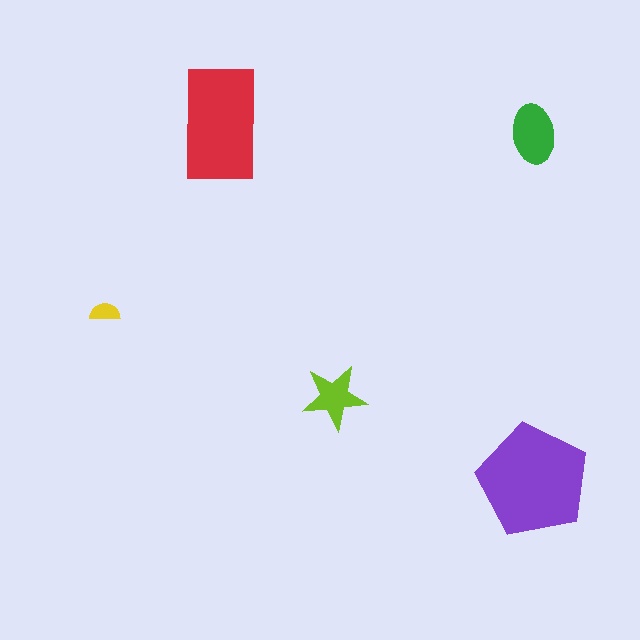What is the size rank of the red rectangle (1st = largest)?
2nd.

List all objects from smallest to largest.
The yellow semicircle, the lime star, the green ellipse, the red rectangle, the purple pentagon.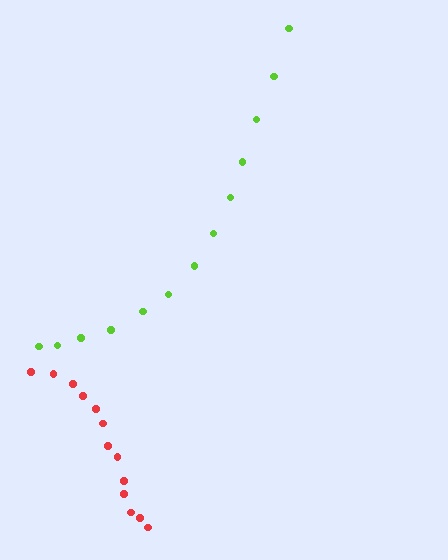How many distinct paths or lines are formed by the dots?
There are 2 distinct paths.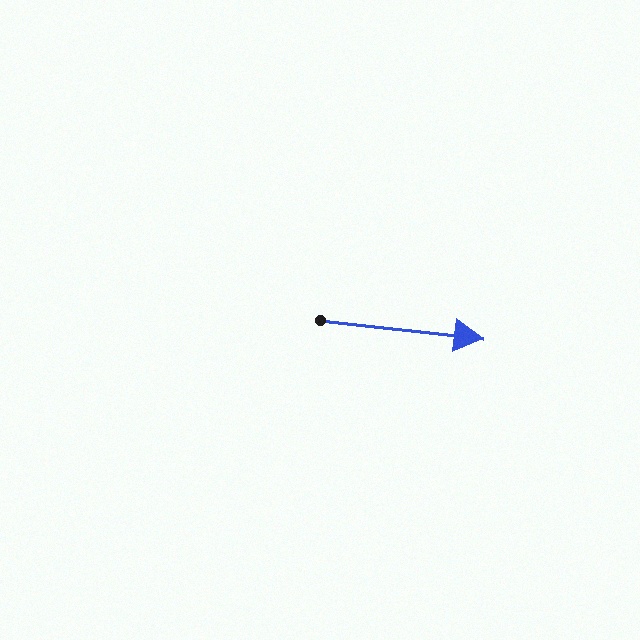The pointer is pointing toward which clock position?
Roughly 3 o'clock.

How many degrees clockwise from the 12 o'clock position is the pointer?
Approximately 96 degrees.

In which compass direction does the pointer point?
East.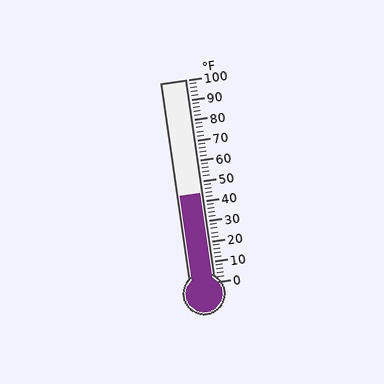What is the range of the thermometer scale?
The thermometer scale ranges from 0°F to 100°F.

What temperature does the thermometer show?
The thermometer shows approximately 44°F.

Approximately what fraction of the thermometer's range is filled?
The thermometer is filled to approximately 45% of its range.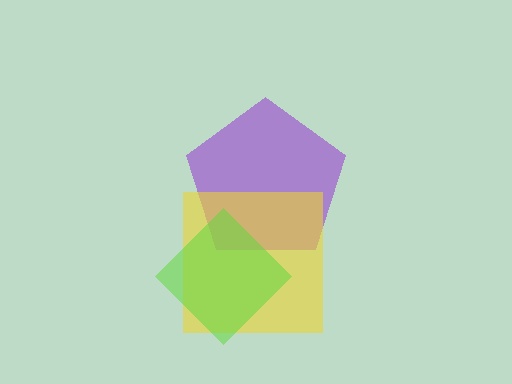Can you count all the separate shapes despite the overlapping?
Yes, there are 3 separate shapes.